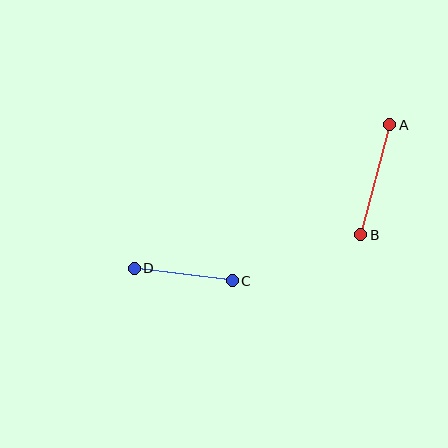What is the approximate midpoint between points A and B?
The midpoint is at approximately (375, 180) pixels.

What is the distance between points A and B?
The distance is approximately 114 pixels.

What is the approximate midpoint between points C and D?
The midpoint is at approximately (183, 275) pixels.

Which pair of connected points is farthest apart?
Points A and B are farthest apart.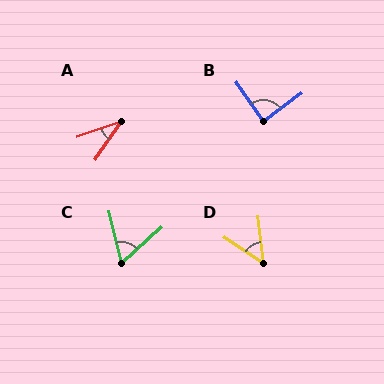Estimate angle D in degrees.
Approximately 50 degrees.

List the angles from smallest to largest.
A (35°), D (50°), C (62°), B (89°).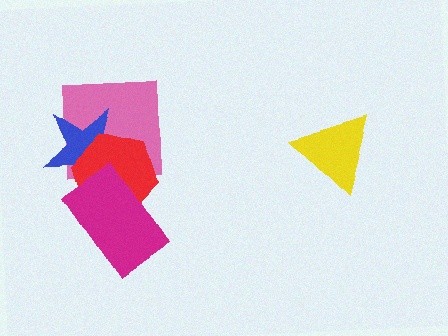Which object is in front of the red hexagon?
The magenta rectangle is in front of the red hexagon.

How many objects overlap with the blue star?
3 objects overlap with the blue star.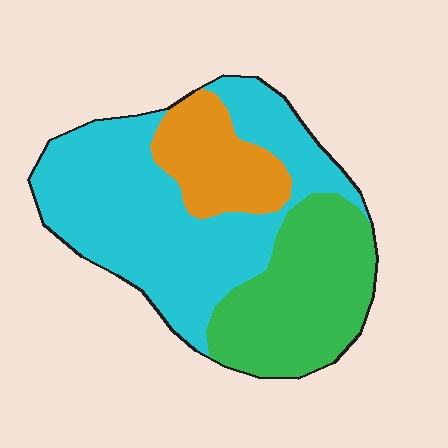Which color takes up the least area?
Orange, at roughly 15%.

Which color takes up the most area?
Cyan, at roughly 55%.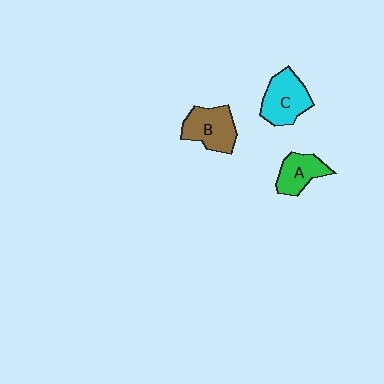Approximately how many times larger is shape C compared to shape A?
Approximately 1.3 times.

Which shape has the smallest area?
Shape A (green).